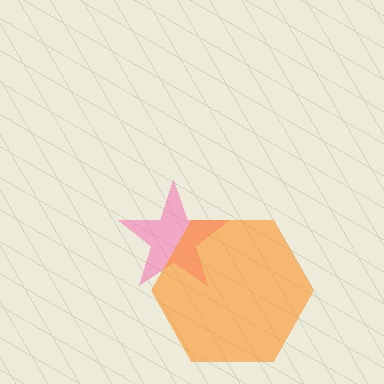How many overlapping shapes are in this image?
There are 2 overlapping shapes in the image.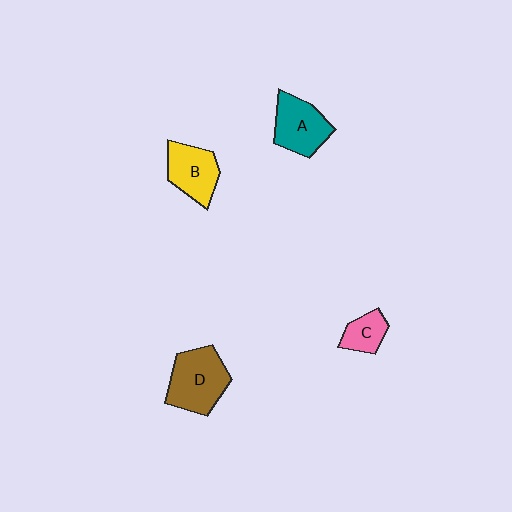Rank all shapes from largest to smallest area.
From largest to smallest: D (brown), A (teal), B (yellow), C (pink).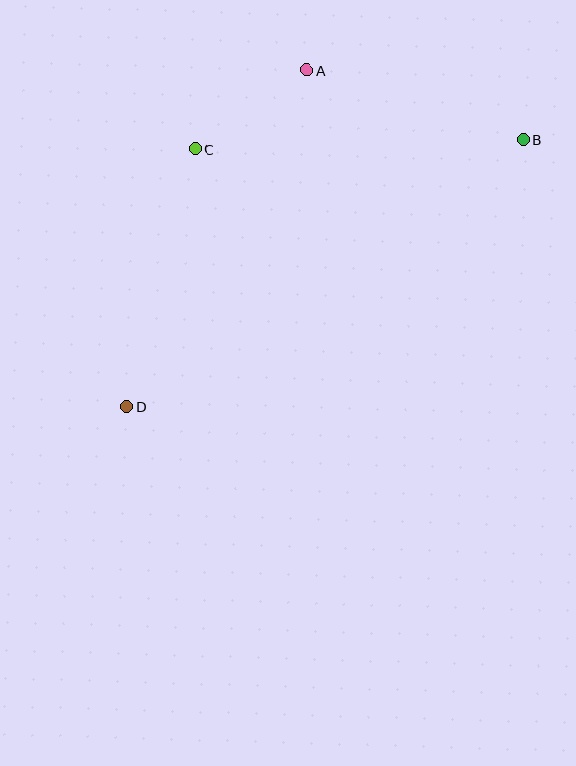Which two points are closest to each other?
Points A and C are closest to each other.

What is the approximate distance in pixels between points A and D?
The distance between A and D is approximately 382 pixels.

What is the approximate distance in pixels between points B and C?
The distance between B and C is approximately 329 pixels.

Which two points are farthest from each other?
Points B and D are farthest from each other.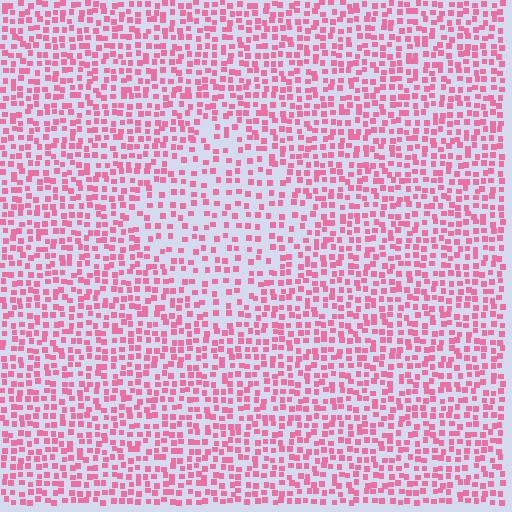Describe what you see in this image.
The image contains small pink elements arranged at two different densities. A diamond-shaped region is visible where the elements are less densely packed than the surrounding area.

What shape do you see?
I see a diamond.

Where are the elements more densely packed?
The elements are more densely packed outside the diamond boundary.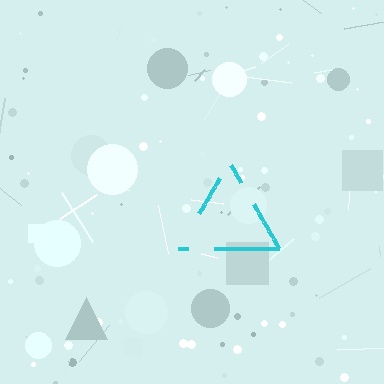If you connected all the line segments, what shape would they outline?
They would outline a triangle.